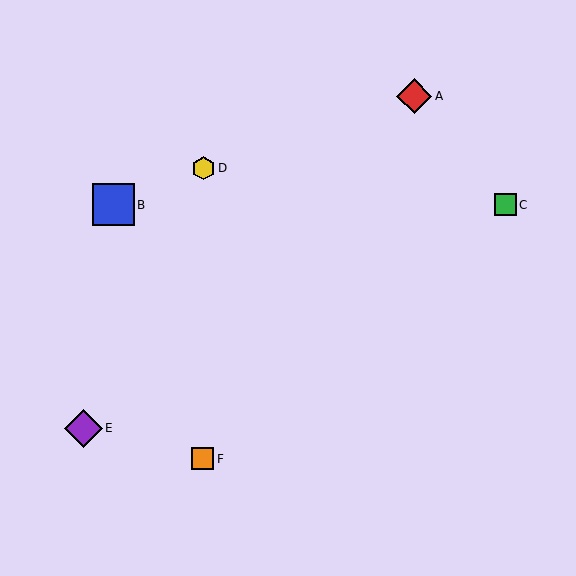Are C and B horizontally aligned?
Yes, both are at y≈205.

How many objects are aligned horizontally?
2 objects (B, C) are aligned horizontally.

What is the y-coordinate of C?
Object C is at y≈205.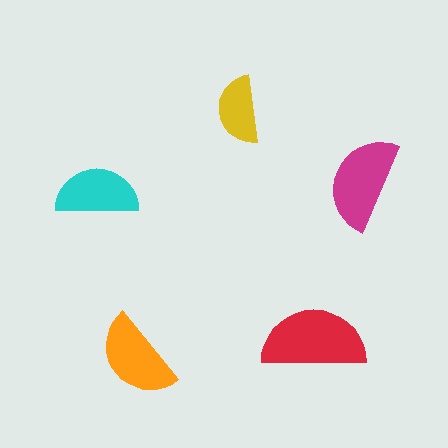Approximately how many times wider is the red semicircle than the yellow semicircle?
About 1.5 times wider.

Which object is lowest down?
The orange semicircle is bottommost.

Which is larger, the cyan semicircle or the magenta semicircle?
The magenta one.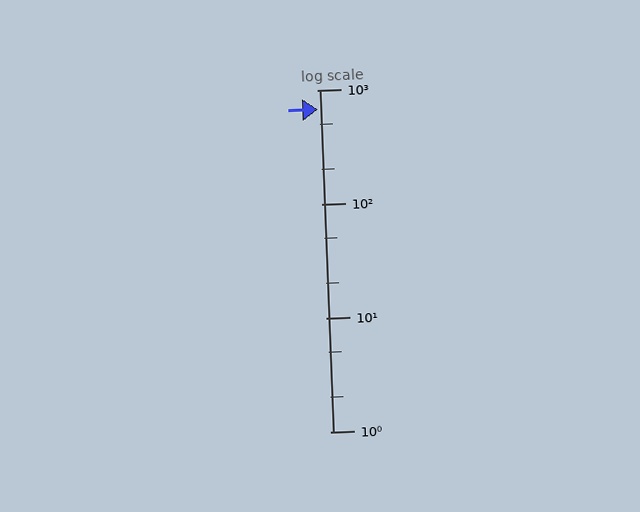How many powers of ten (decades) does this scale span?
The scale spans 3 decades, from 1 to 1000.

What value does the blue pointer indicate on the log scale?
The pointer indicates approximately 680.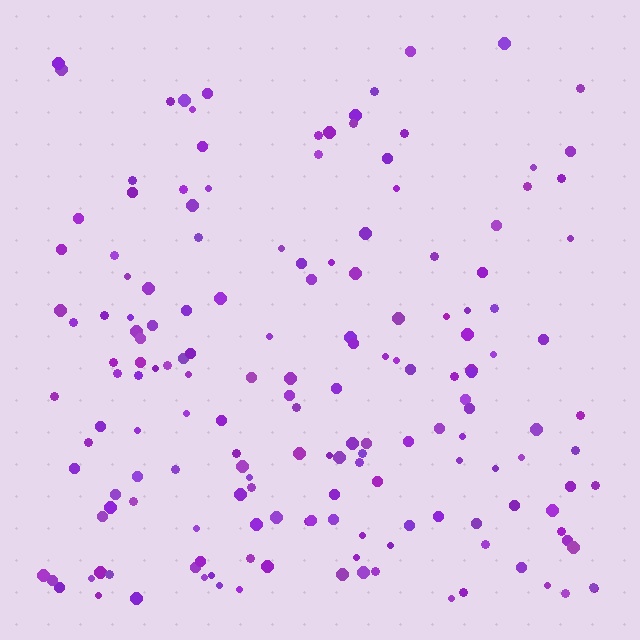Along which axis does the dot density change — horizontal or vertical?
Vertical.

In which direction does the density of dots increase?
From top to bottom, with the bottom side densest.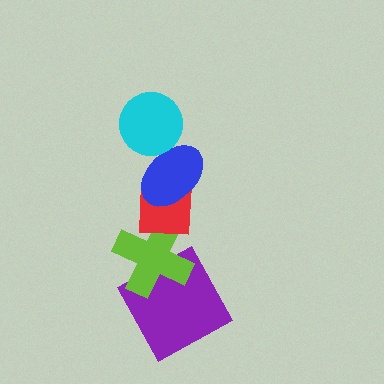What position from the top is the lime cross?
The lime cross is 4th from the top.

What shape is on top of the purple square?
The lime cross is on top of the purple square.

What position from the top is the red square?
The red square is 3rd from the top.